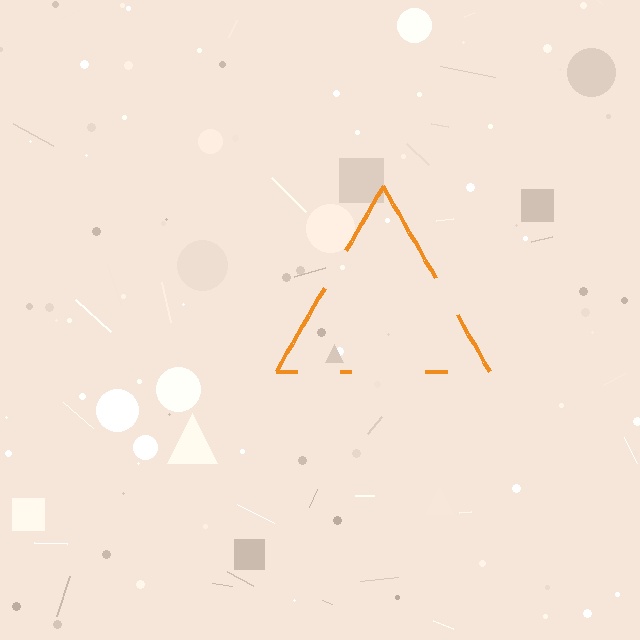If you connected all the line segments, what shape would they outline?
They would outline a triangle.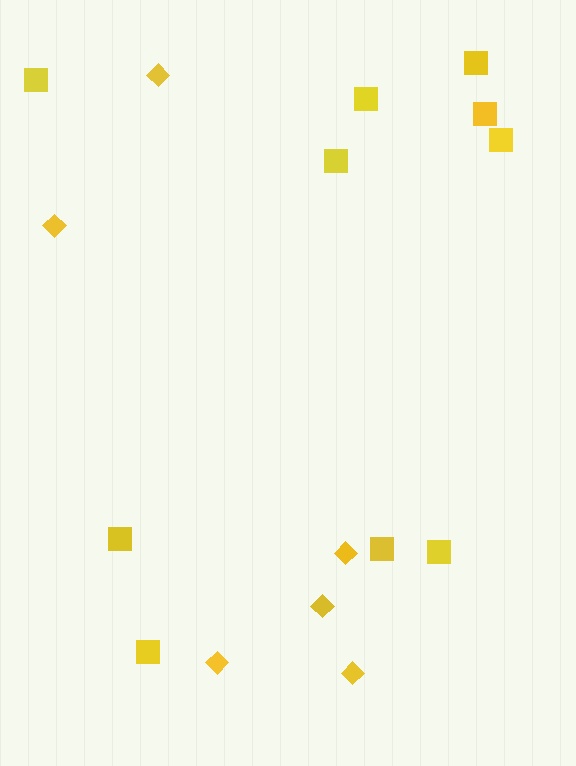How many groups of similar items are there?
There are 2 groups: one group of squares (10) and one group of diamonds (6).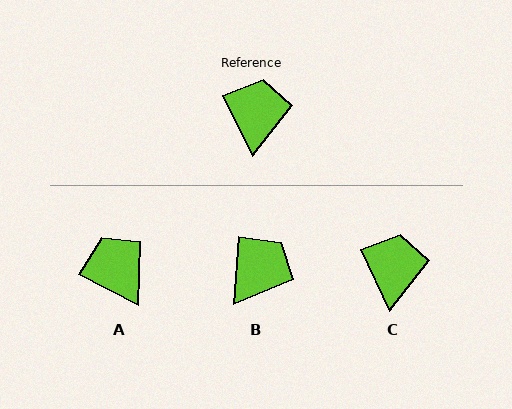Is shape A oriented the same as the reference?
No, it is off by about 37 degrees.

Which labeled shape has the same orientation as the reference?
C.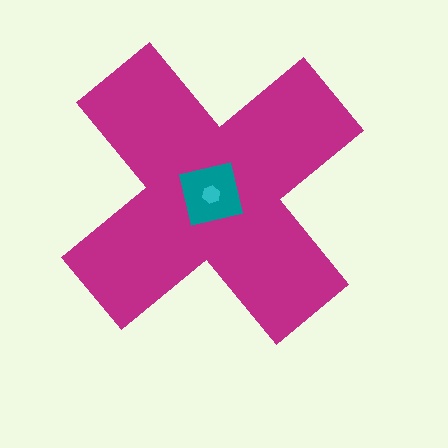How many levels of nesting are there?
3.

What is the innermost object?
The cyan hexagon.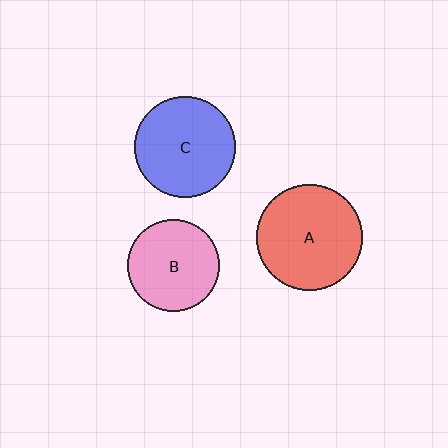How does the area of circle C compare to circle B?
Approximately 1.2 times.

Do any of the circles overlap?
No, none of the circles overlap.